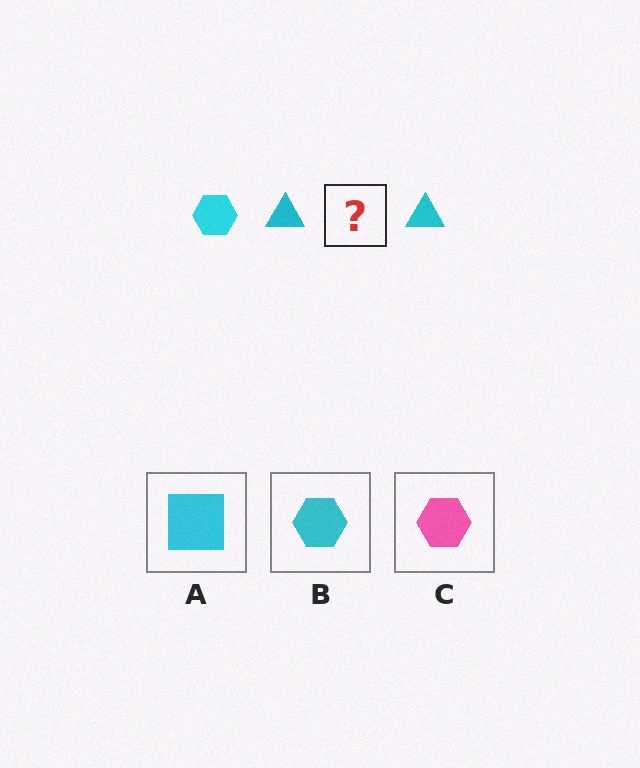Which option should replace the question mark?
Option B.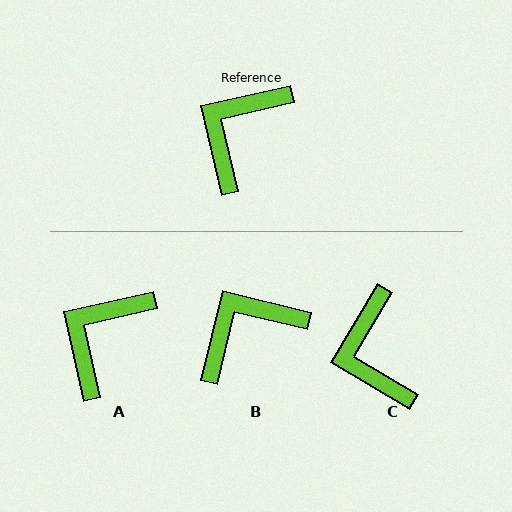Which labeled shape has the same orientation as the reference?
A.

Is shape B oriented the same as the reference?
No, it is off by about 27 degrees.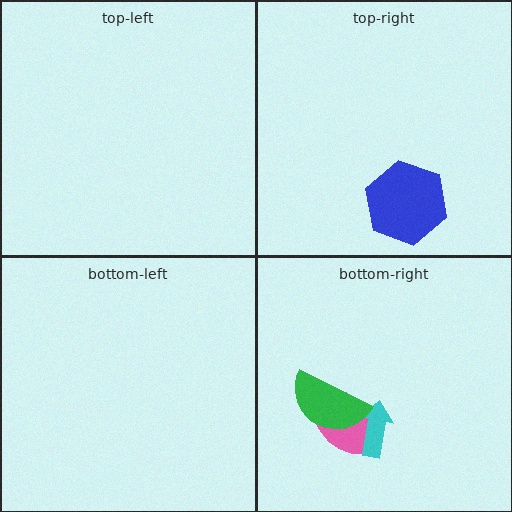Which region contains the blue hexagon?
The top-right region.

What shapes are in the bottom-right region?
The pink ellipse, the cyan arrow, the green semicircle.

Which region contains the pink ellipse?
The bottom-right region.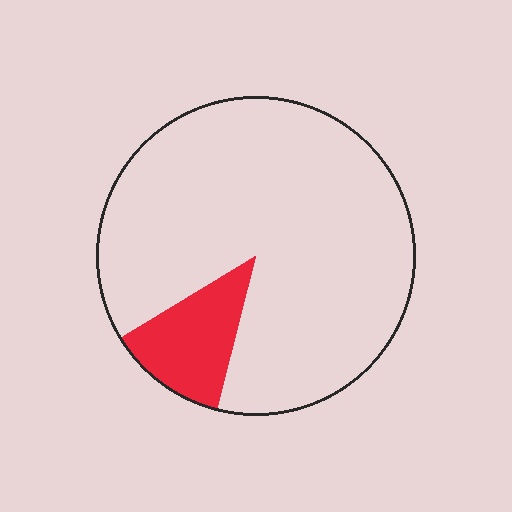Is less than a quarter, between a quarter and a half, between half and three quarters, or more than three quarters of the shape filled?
Less than a quarter.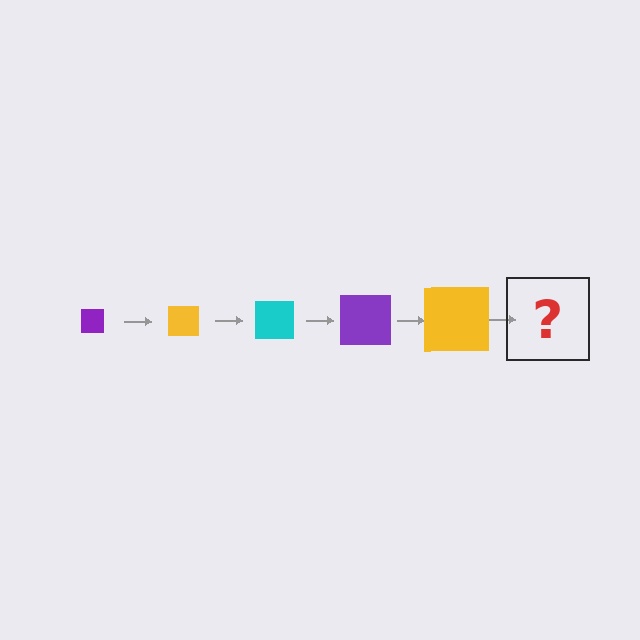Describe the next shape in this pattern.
It should be a cyan square, larger than the previous one.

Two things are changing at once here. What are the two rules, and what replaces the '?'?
The two rules are that the square grows larger each step and the color cycles through purple, yellow, and cyan. The '?' should be a cyan square, larger than the previous one.